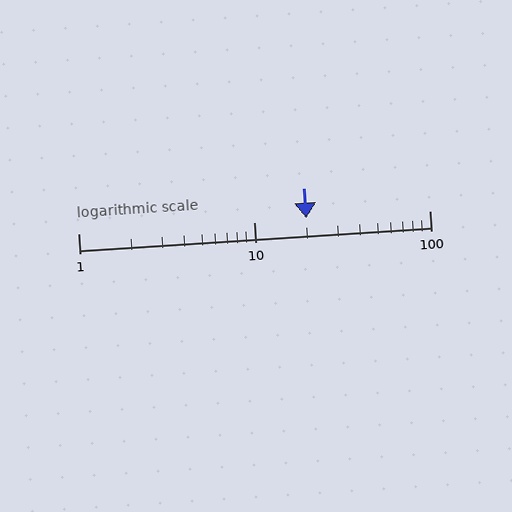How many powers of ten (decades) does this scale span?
The scale spans 2 decades, from 1 to 100.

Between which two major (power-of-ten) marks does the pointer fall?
The pointer is between 10 and 100.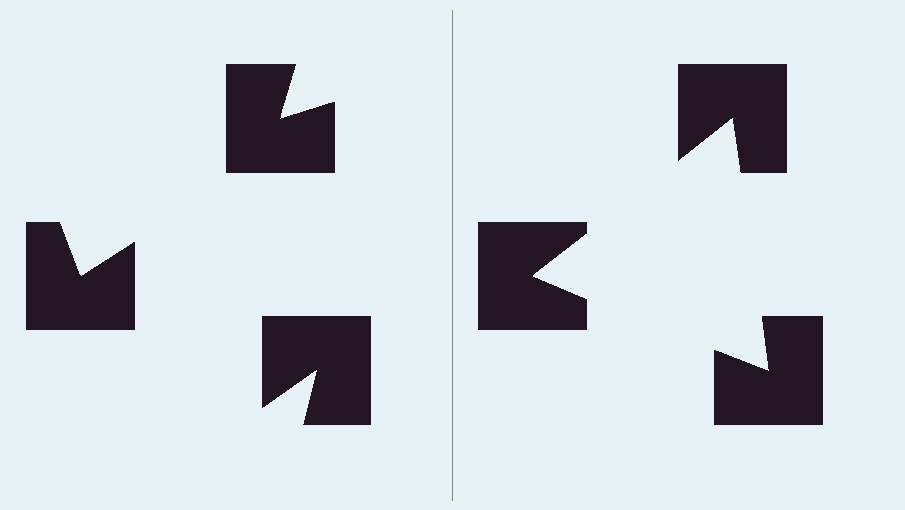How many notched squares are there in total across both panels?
6 — 3 on each side.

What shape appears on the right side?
An illusory triangle.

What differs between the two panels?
The notched squares are positioned identically on both sides; only the wedge orientations differ. On the right they align to a triangle; on the left they are misaligned.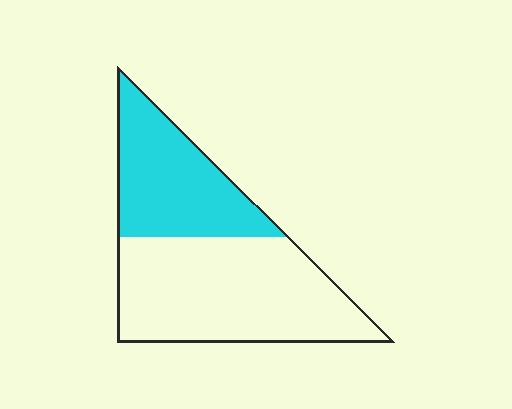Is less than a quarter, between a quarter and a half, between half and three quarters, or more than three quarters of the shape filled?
Between a quarter and a half.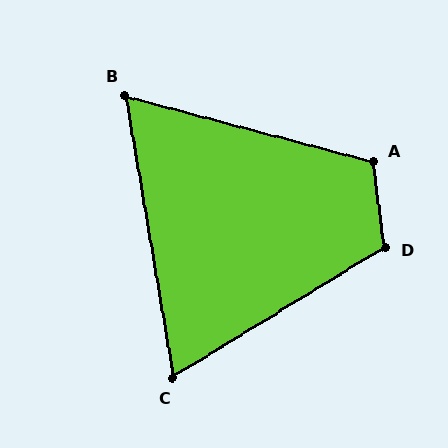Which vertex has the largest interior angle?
D, at approximately 114 degrees.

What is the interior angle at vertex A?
Approximately 112 degrees (obtuse).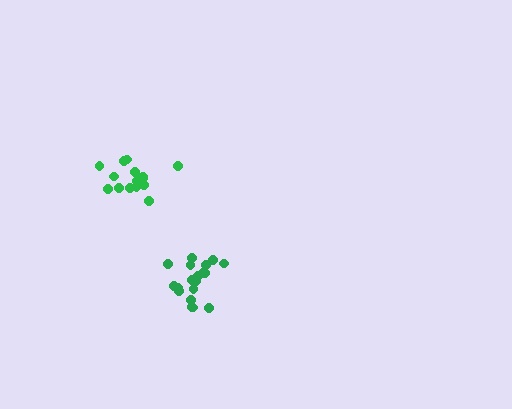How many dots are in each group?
Group 1: 19 dots, Group 2: 15 dots (34 total).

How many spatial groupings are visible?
There are 2 spatial groupings.